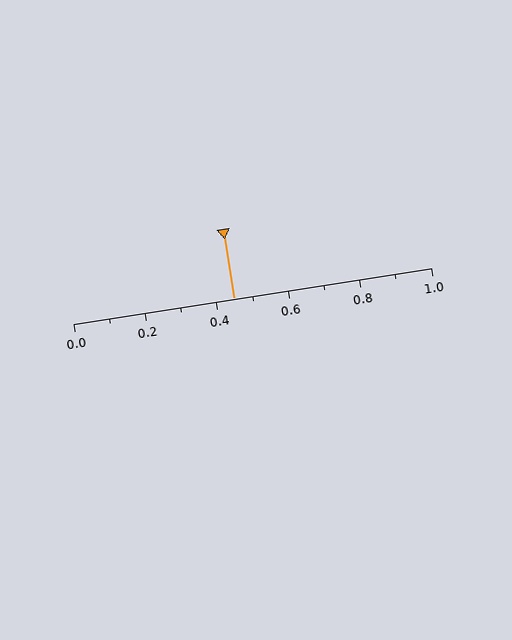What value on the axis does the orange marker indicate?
The marker indicates approximately 0.45.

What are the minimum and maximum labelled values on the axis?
The axis runs from 0.0 to 1.0.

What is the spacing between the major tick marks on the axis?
The major ticks are spaced 0.2 apart.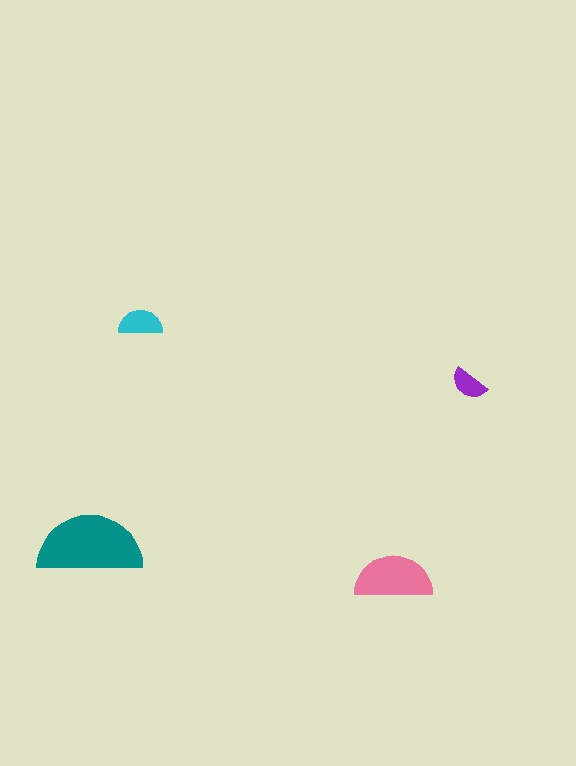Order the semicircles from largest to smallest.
the teal one, the pink one, the cyan one, the purple one.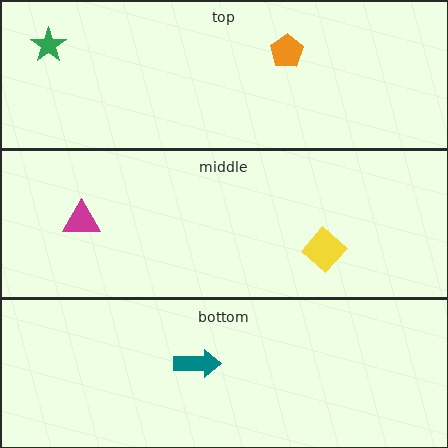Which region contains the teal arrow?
The bottom region.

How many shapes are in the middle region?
2.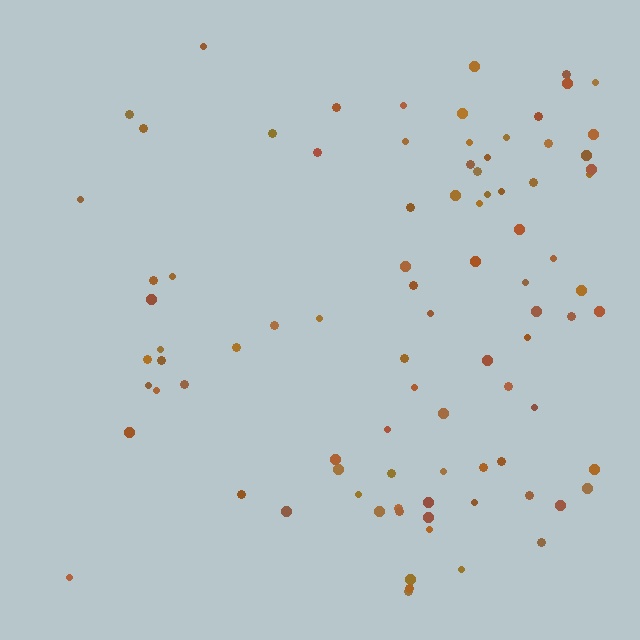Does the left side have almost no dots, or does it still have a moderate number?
Still a moderate number, just noticeably fewer than the right.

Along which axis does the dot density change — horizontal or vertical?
Horizontal.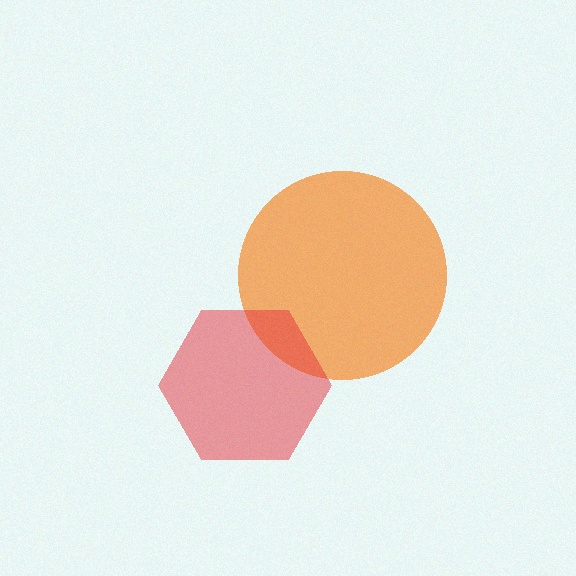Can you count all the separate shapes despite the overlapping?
Yes, there are 2 separate shapes.